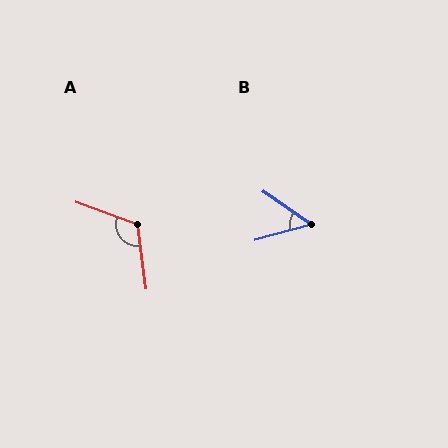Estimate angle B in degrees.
Approximately 50 degrees.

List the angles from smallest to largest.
B (50°), A (118°).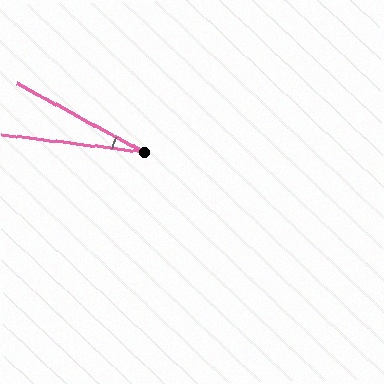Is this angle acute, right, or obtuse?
It is acute.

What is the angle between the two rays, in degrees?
Approximately 22 degrees.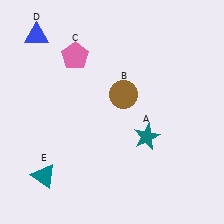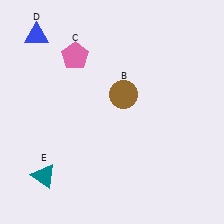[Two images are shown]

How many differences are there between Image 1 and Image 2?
There is 1 difference between the two images.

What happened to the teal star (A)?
The teal star (A) was removed in Image 2. It was in the bottom-right area of Image 1.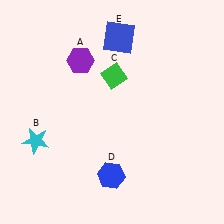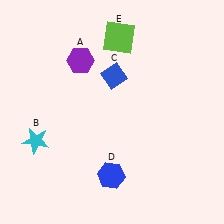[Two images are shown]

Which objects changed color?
C changed from green to blue. E changed from blue to lime.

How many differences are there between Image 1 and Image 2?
There are 2 differences between the two images.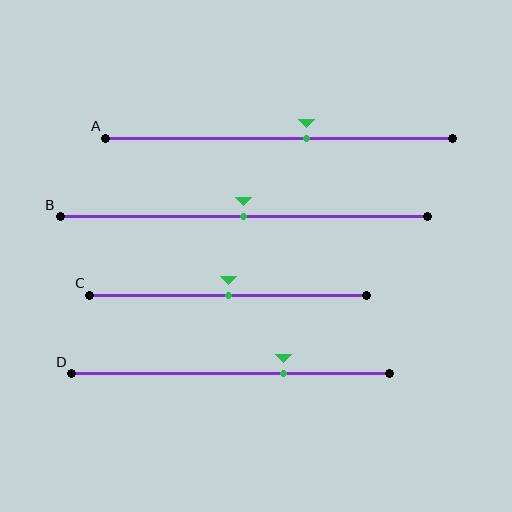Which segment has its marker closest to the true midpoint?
Segment B has its marker closest to the true midpoint.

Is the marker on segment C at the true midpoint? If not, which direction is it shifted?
Yes, the marker on segment C is at the true midpoint.